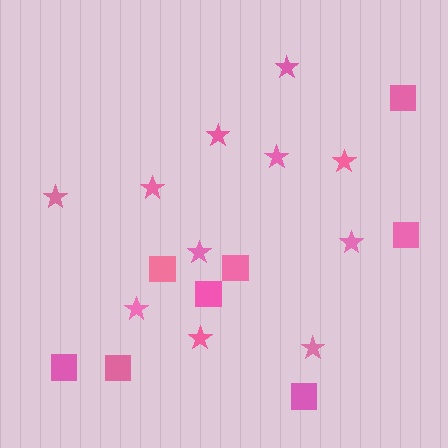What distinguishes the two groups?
There are 2 groups: one group of stars (11) and one group of squares (8).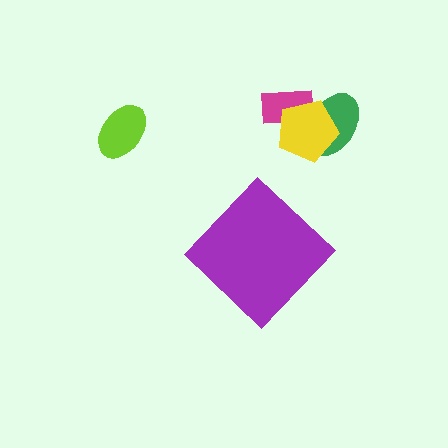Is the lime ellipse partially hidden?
No, the lime ellipse is fully visible.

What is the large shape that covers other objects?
A purple diamond.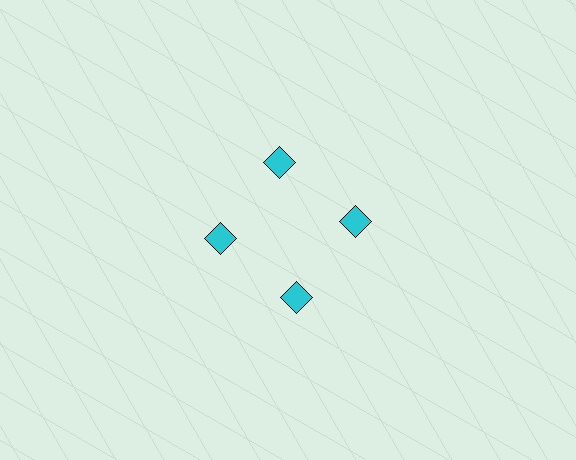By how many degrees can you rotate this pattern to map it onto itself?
The pattern maps onto itself every 90 degrees of rotation.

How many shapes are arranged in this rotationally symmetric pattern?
There are 4 shapes, arranged in 4 groups of 1.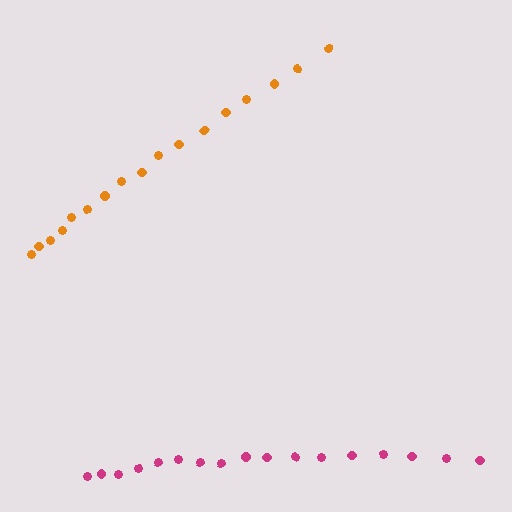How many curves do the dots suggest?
There are 2 distinct paths.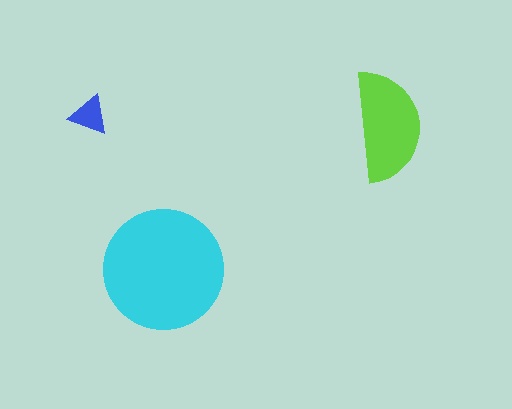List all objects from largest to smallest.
The cyan circle, the lime semicircle, the blue triangle.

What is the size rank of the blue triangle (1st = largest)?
3rd.